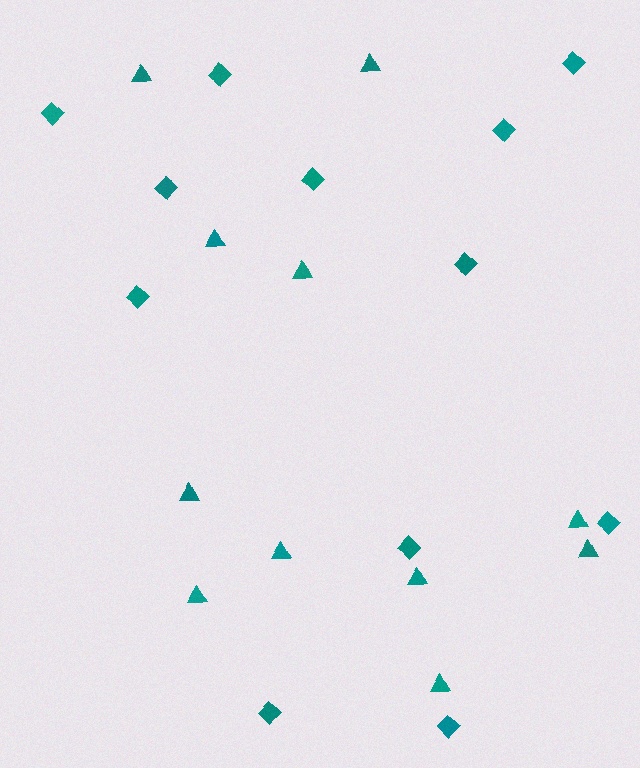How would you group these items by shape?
There are 2 groups: one group of triangles (11) and one group of diamonds (12).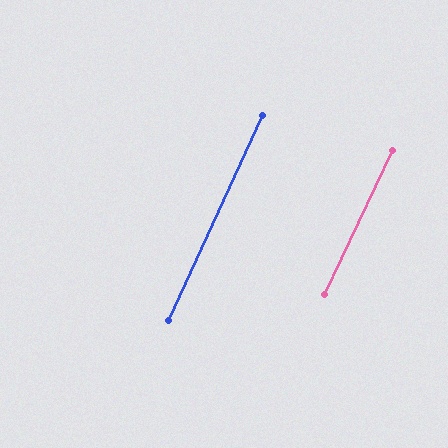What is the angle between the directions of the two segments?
Approximately 0 degrees.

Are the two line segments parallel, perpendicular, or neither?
Parallel — their directions differ by only 0.2°.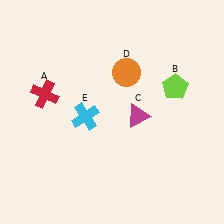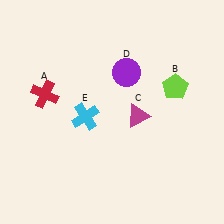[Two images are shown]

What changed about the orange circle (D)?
In Image 1, D is orange. In Image 2, it changed to purple.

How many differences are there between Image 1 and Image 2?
There is 1 difference between the two images.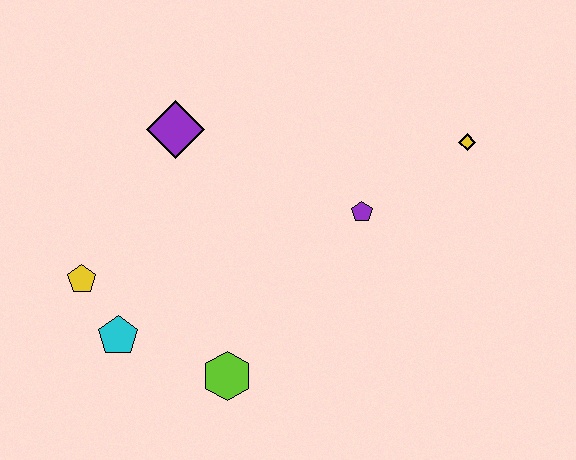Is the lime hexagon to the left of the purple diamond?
No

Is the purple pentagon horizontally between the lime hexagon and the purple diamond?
No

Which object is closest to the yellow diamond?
The purple pentagon is closest to the yellow diamond.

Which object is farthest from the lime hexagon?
The yellow diamond is farthest from the lime hexagon.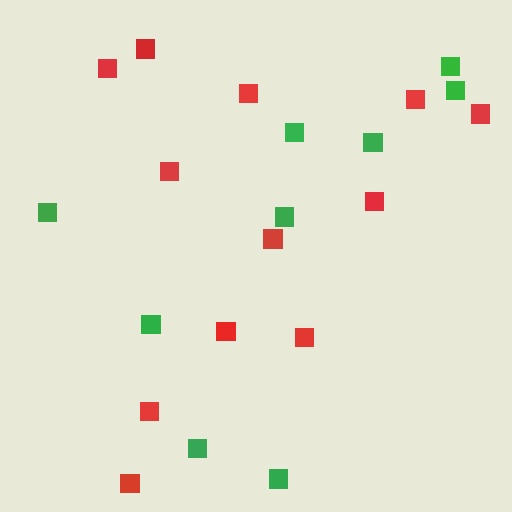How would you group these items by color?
There are 2 groups: one group of green squares (9) and one group of red squares (12).